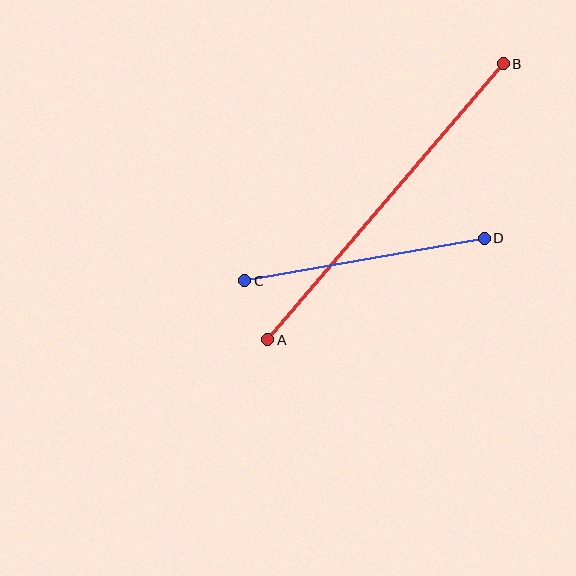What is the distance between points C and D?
The distance is approximately 243 pixels.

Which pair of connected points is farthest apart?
Points A and B are farthest apart.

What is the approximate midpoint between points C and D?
The midpoint is at approximately (364, 259) pixels.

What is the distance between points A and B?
The distance is approximately 363 pixels.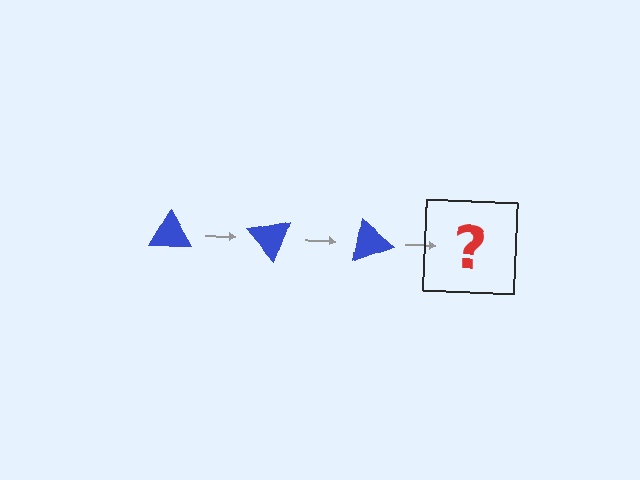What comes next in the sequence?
The next element should be a blue triangle rotated 150 degrees.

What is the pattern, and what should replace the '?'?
The pattern is that the triangle rotates 50 degrees each step. The '?' should be a blue triangle rotated 150 degrees.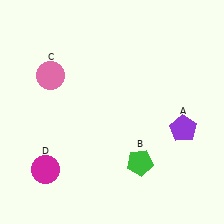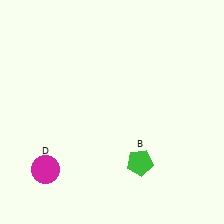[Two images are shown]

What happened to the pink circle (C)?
The pink circle (C) was removed in Image 2. It was in the top-left area of Image 1.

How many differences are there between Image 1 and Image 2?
There are 2 differences between the two images.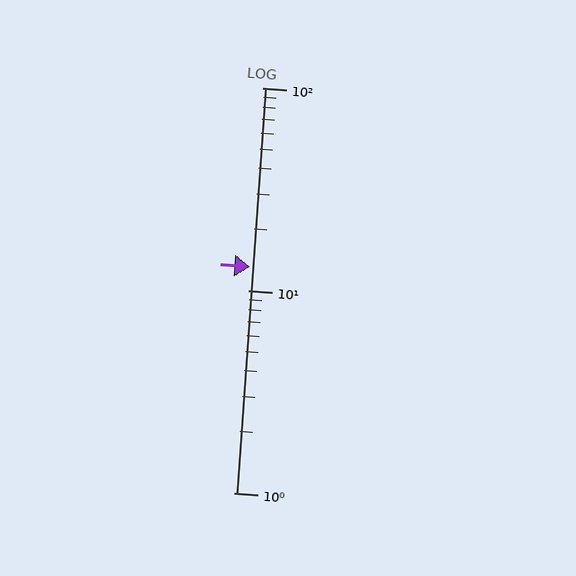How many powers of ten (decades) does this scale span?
The scale spans 2 decades, from 1 to 100.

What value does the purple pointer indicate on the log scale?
The pointer indicates approximately 13.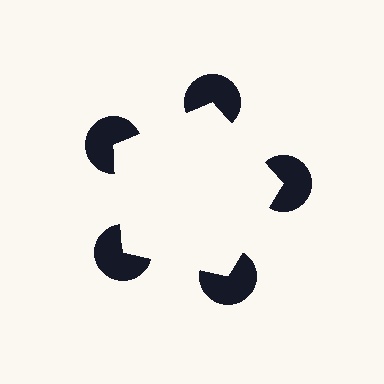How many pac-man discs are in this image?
There are 5 — one at each vertex of the illusory pentagon.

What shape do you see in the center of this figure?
An illusory pentagon — its edges are inferred from the aligned wedge cuts in the pac-man discs, not physically drawn.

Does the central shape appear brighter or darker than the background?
It typically appears slightly brighter than the background, even though no actual brightness change is drawn.